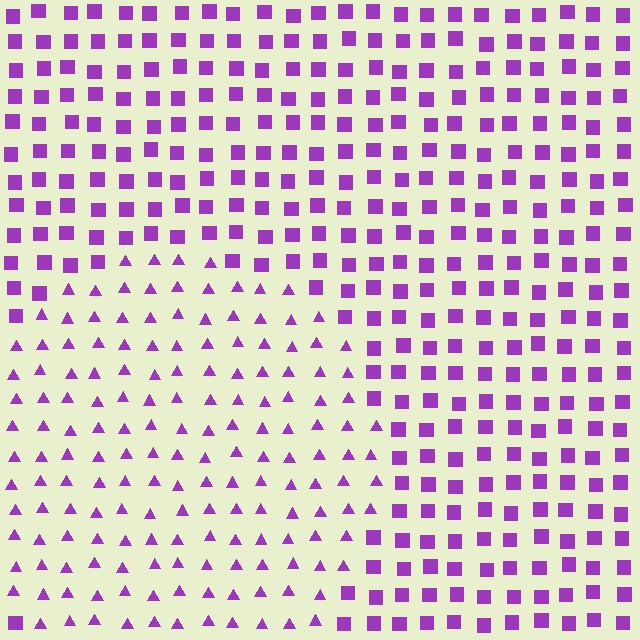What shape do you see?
I see a circle.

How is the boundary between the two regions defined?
The boundary is defined by a change in element shape: triangles inside vs. squares outside. All elements share the same color and spacing.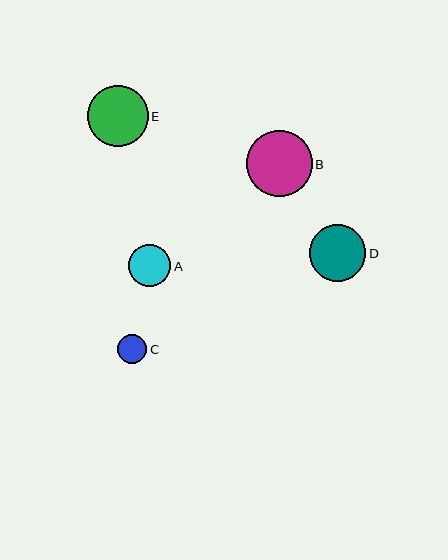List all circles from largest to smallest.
From largest to smallest: B, E, D, A, C.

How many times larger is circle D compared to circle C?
Circle D is approximately 1.9 times the size of circle C.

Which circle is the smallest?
Circle C is the smallest with a size of approximately 29 pixels.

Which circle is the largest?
Circle B is the largest with a size of approximately 66 pixels.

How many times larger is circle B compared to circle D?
Circle B is approximately 1.2 times the size of circle D.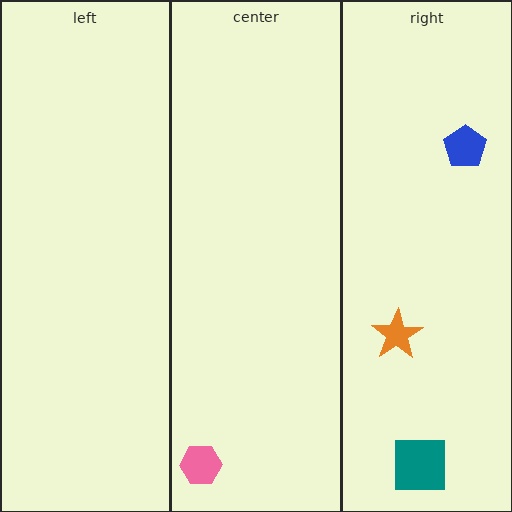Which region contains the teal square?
The right region.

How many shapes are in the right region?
3.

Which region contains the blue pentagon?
The right region.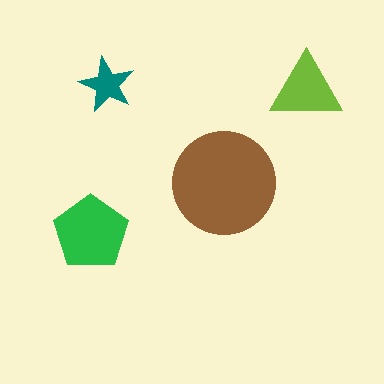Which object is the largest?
The brown circle.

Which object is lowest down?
The green pentagon is bottommost.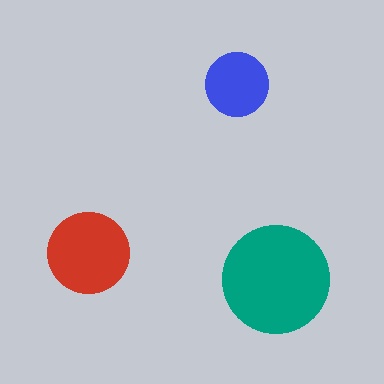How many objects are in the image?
There are 3 objects in the image.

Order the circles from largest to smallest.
the teal one, the red one, the blue one.